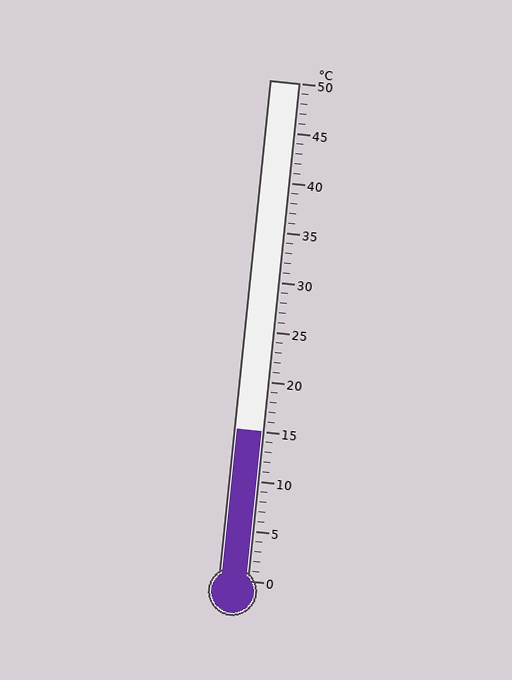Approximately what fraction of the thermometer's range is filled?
The thermometer is filled to approximately 30% of its range.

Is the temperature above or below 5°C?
The temperature is above 5°C.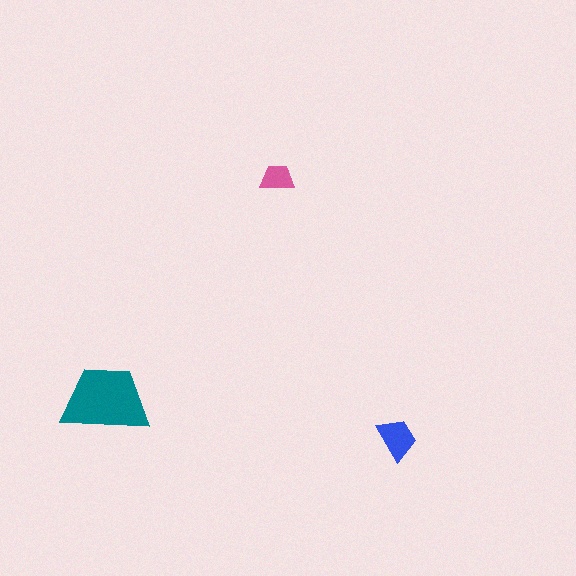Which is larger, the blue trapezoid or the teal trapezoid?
The teal one.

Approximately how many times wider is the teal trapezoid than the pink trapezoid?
About 2.5 times wider.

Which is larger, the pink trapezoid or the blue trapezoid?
The blue one.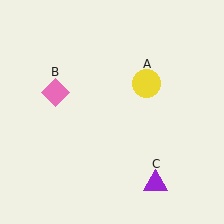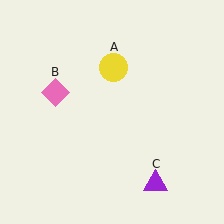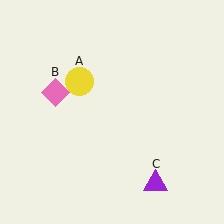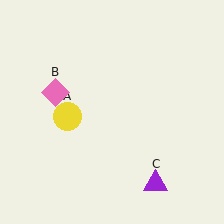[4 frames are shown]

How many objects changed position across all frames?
1 object changed position: yellow circle (object A).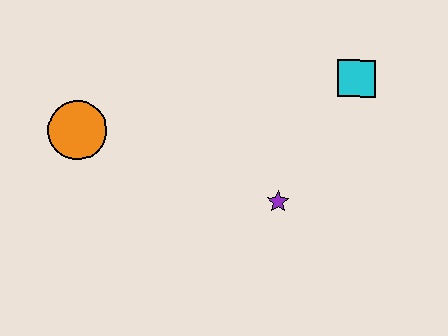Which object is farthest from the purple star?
The orange circle is farthest from the purple star.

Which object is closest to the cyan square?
The purple star is closest to the cyan square.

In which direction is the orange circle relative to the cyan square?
The orange circle is to the left of the cyan square.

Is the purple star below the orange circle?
Yes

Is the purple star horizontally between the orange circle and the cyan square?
Yes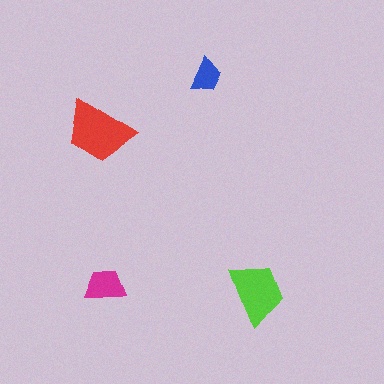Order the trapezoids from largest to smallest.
the red one, the lime one, the magenta one, the blue one.